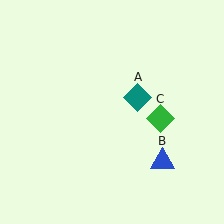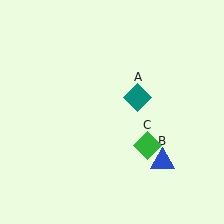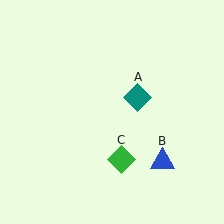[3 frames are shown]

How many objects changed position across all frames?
1 object changed position: green diamond (object C).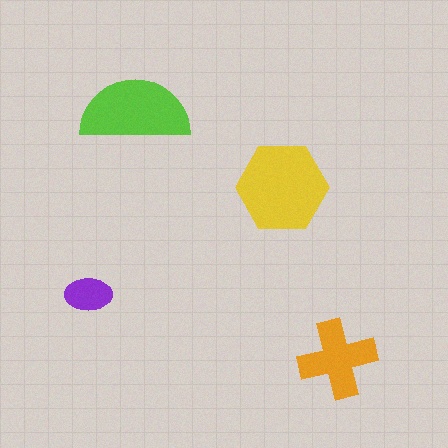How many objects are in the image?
There are 4 objects in the image.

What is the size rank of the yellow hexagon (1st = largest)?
1st.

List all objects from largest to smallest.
The yellow hexagon, the lime semicircle, the orange cross, the purple ellipse.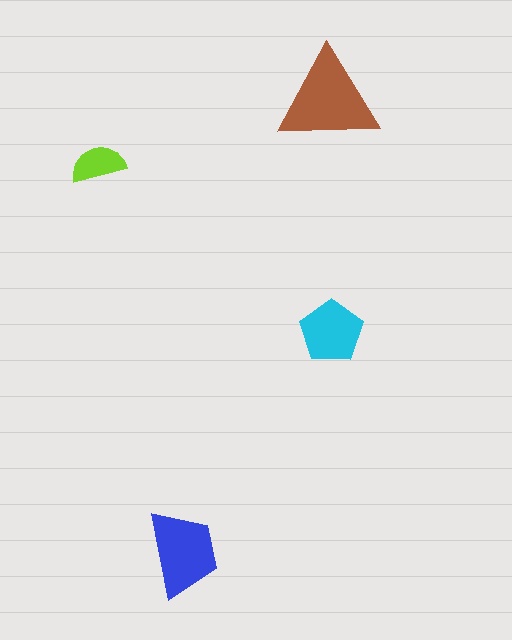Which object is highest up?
The brown triangle is topmost.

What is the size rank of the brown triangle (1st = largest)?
1st.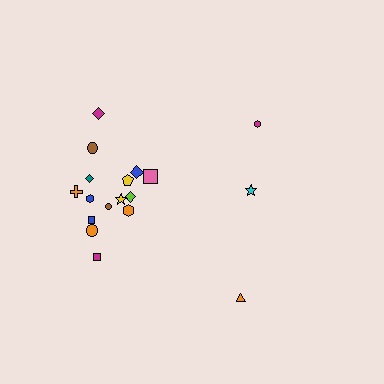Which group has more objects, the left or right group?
The left group.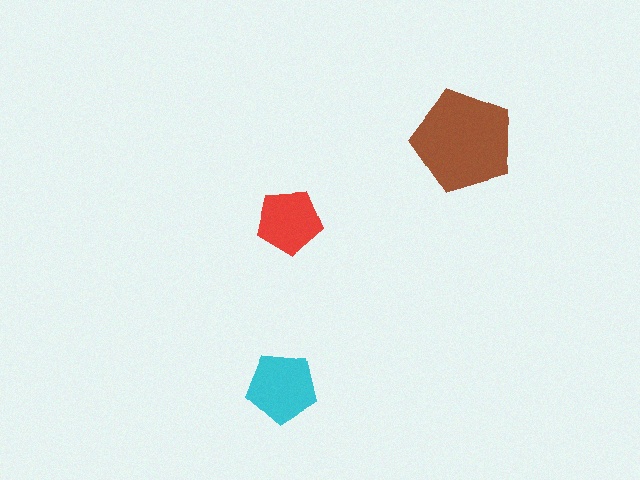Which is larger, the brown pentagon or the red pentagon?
The brown one.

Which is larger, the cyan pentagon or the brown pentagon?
The brown one.